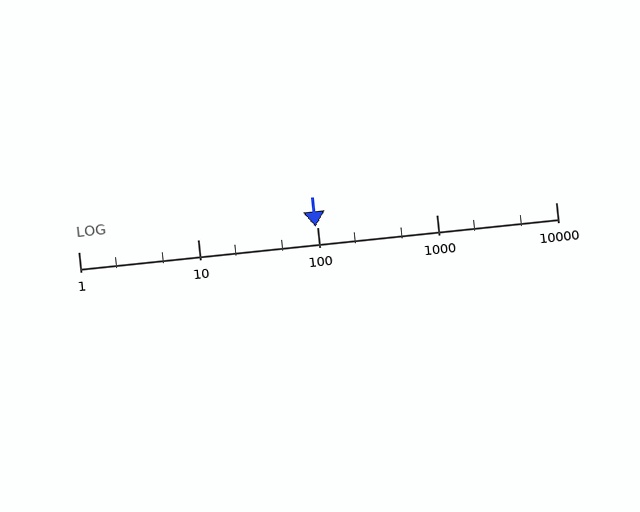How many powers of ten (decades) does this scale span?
The scale spans 4 decades, from 1 to 10000.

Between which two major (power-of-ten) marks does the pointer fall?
The pointer is between 10 and 100.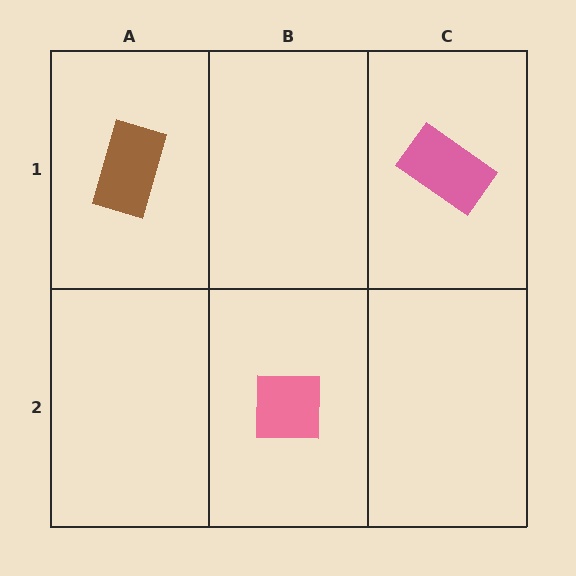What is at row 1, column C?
A pink rectangle.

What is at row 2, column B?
A pink square.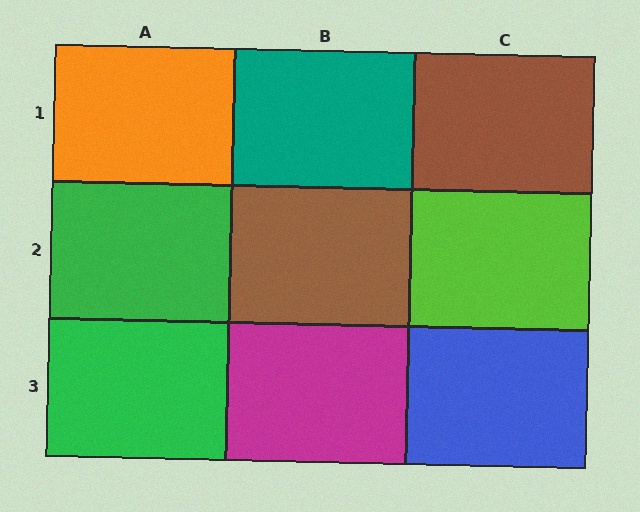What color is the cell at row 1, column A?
Orange.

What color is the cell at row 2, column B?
Brown.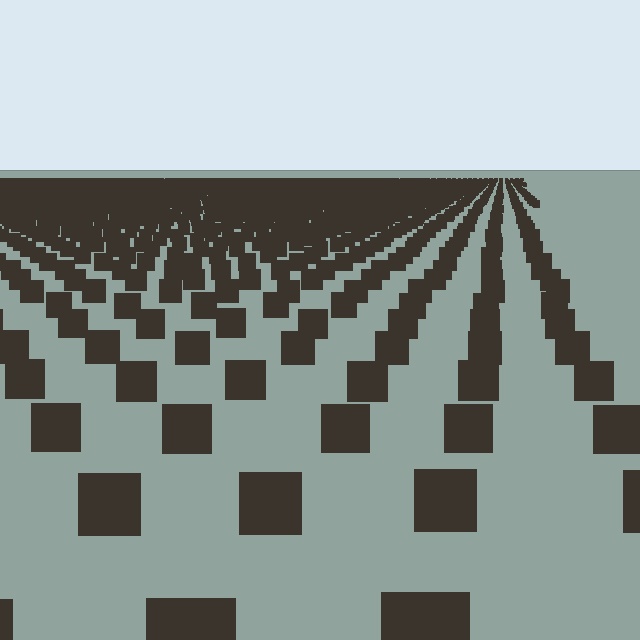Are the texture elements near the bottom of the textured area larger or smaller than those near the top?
Larger. Near the bottom, elements are closer to the viewer and appear at a bigger on-screen size.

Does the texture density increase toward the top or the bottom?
Density increases toward the top.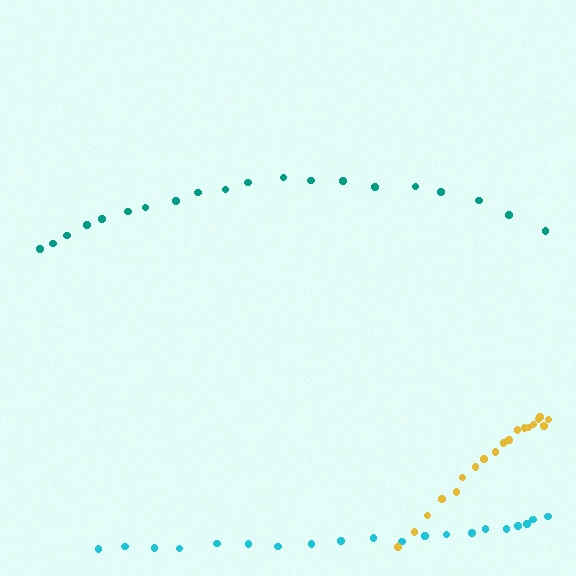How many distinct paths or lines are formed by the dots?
There are 3 distinct paths.